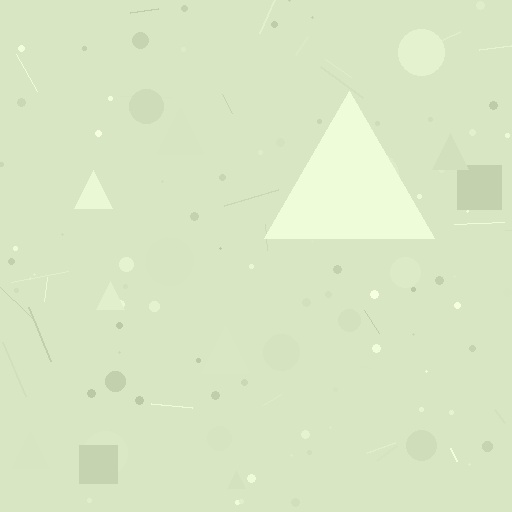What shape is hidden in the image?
A triangle is hidden in the image.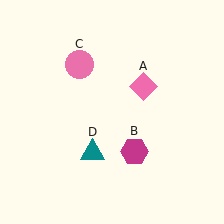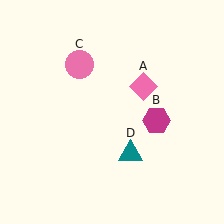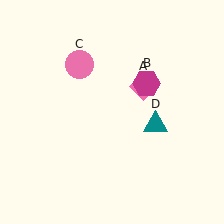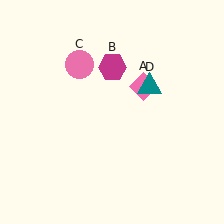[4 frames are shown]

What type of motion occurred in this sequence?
The magenta hexagon (object B), teal triangle (object D) rotated counterclockwise around the center of the scene.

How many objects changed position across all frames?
2 objects changed position: magenta hexagon (object B), teal triangle (object D).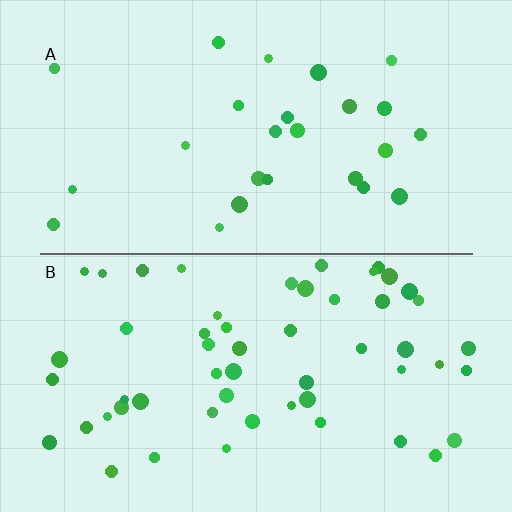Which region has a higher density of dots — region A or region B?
B (the bottom).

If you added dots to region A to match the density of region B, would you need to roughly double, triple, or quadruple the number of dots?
Approximately double.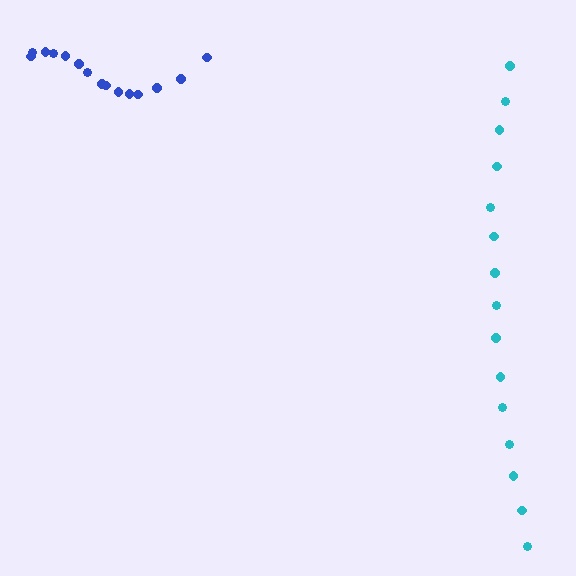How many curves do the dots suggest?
There are 2 distinct paths.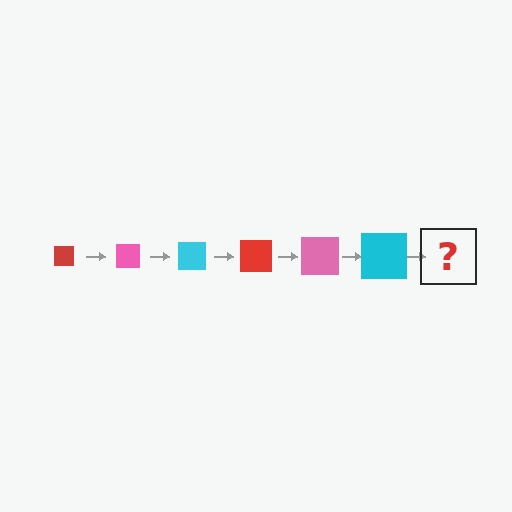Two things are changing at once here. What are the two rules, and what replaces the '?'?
The two rules are that the square grows larger each step and the color cycles through red, pink, and cyan. The '?' should be a red square, larger than the previous one.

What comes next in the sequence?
The next element should be a red square, larger than the previous one.